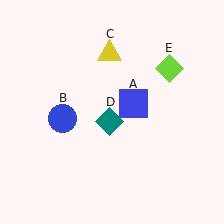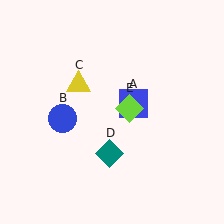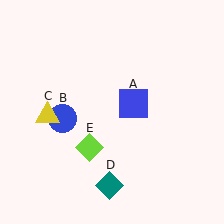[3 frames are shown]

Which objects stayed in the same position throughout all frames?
Blue square (object A) and blue circle (object B) remained stationary.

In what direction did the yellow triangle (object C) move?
The yellow triangle (object C) moved down and to the left.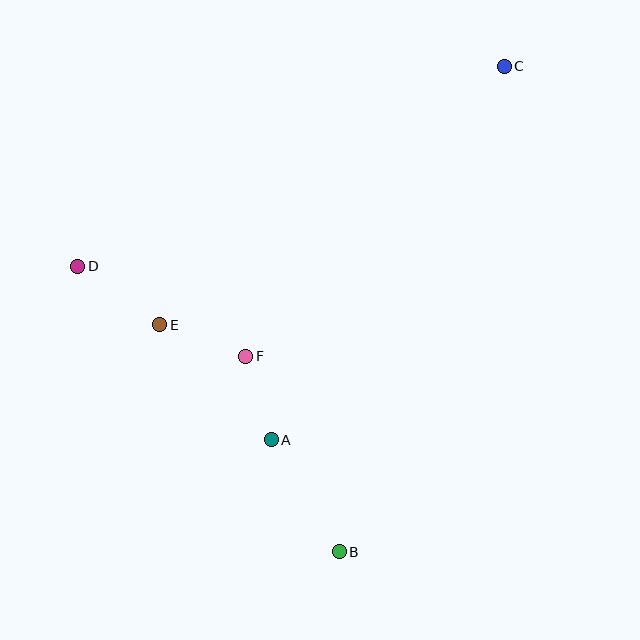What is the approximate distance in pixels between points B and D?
The distance between B and D is approximately 387 pixels.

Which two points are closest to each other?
Points A and F are closest to each other.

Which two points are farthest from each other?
Points B and C are farthest from each other.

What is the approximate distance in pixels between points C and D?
The distance between C and D is approximately 471 pixels.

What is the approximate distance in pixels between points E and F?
The distance between E and F is approximately 91 pixels.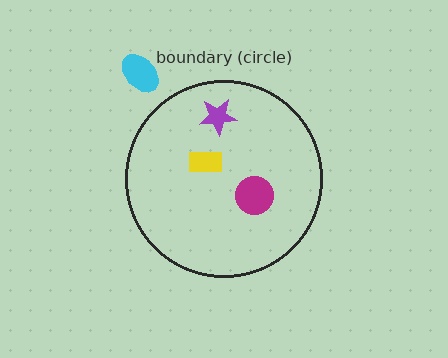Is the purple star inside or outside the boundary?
Inside.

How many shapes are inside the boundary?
3 inside, 1 outside.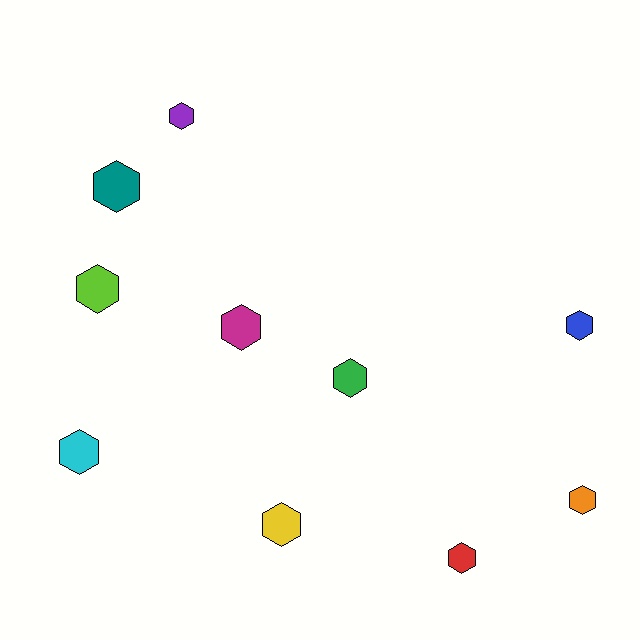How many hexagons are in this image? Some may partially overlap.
There are 10 hexagons.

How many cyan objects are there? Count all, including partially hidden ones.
There is 1 cyan object.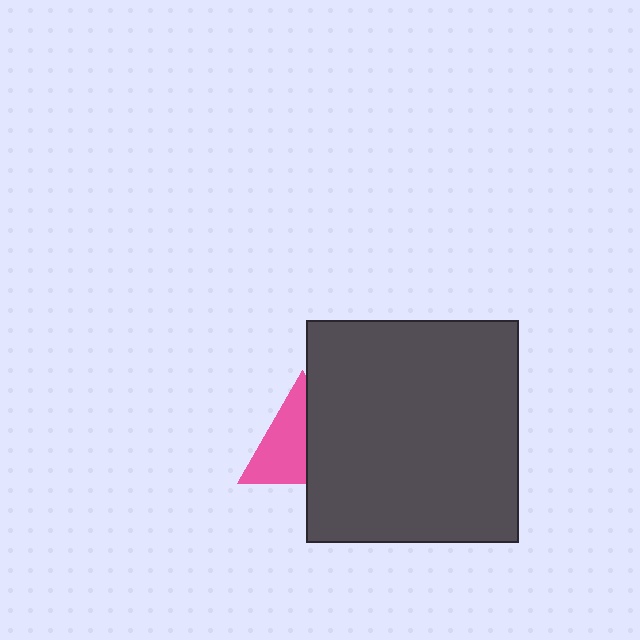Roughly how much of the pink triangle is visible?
About half of it is visible (roughly 54%).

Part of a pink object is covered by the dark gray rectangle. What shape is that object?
It is a triangle.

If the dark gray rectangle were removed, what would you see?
You would see the complete pink triangle.